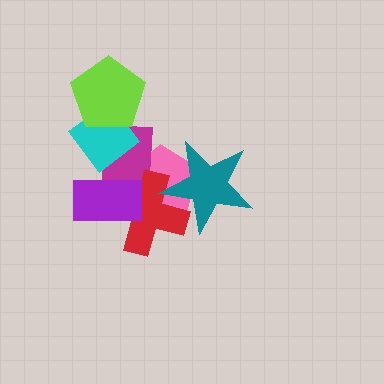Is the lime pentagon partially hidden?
No, no other shape covers it.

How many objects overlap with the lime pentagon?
1 object overlaps with the lime pentagon.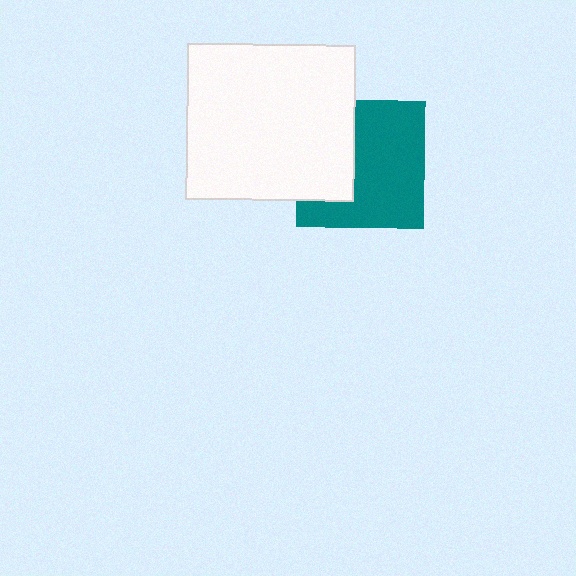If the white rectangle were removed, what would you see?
You would see the complete teal square.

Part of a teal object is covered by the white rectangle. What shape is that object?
It is a square.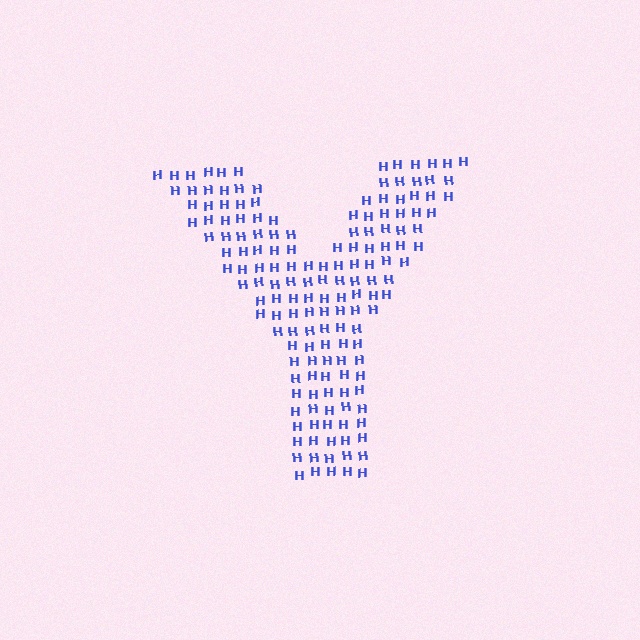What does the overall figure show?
The overall figure shows the letter Y.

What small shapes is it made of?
It is made of small letter H's.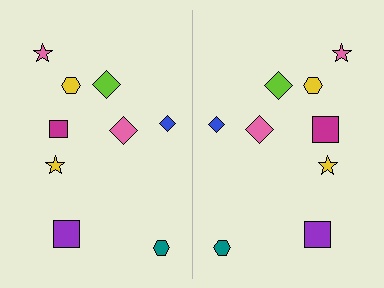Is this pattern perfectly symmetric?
No, the pattern is not perfectly symmetric. The magenta square on the right side has a different size than its mirror counterpart.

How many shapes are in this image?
There are 18 shapes in this image.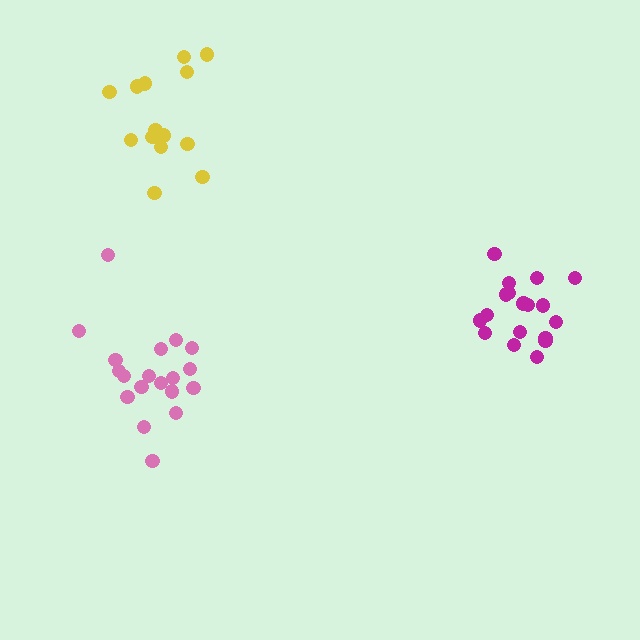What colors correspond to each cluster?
The clusters are colored: magenta, pink, yellow.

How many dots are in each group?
Group 1: 18 dots, Group 2: 19 dots, Group 3: 16 dots (53 total).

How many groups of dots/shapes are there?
There are 3 groups.